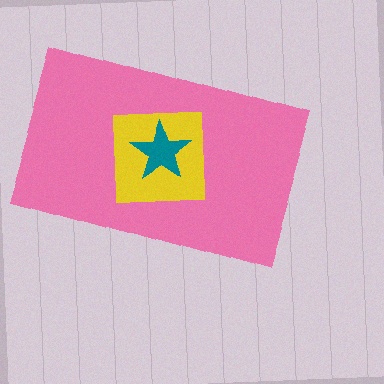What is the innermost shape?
The teal star.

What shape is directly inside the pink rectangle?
The yellow square.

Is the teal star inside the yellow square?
Yes.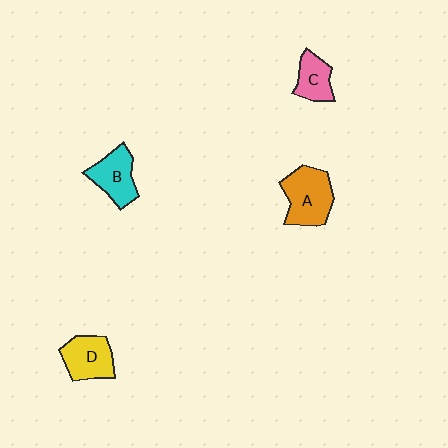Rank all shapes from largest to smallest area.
From largest to smallest: A (orange), D (yellow), B (cyan), C (pink).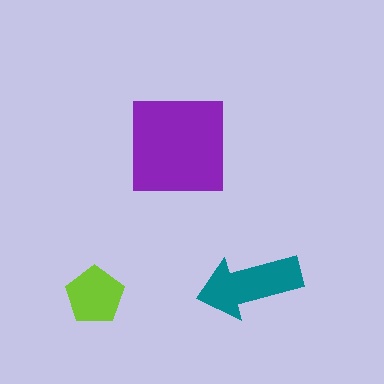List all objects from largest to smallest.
The purple square, the teal arrow, the lime pentagon.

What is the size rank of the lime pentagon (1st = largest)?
3rd.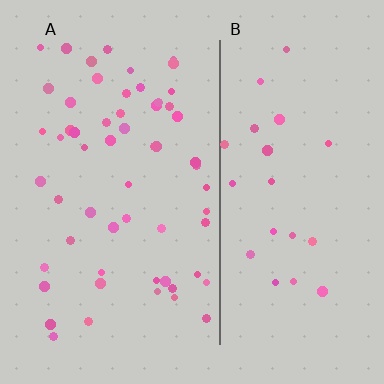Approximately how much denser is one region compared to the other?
Approximately 2.4× — region A over region B.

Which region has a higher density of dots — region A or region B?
A (the left).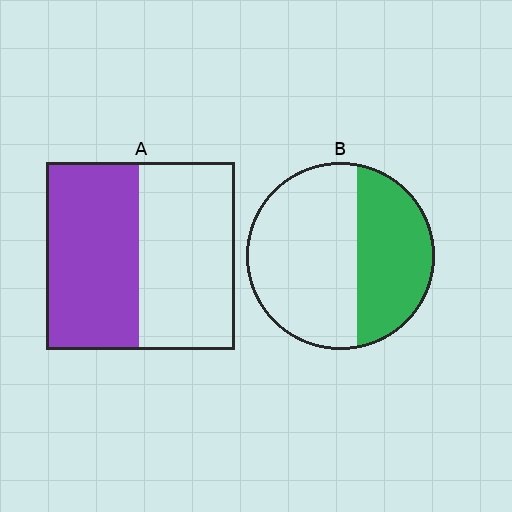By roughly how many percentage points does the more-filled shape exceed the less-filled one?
By roughly 10 percentage points (A over B).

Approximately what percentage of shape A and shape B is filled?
A is approximately 50% and B is approximately 40%.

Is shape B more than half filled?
No.